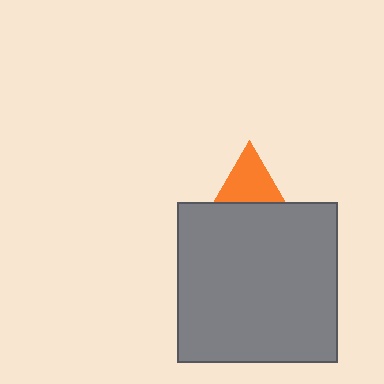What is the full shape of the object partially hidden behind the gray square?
The partially hidden object is an orange triangle.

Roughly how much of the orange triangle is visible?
A small part of it is visible (roughly 42%).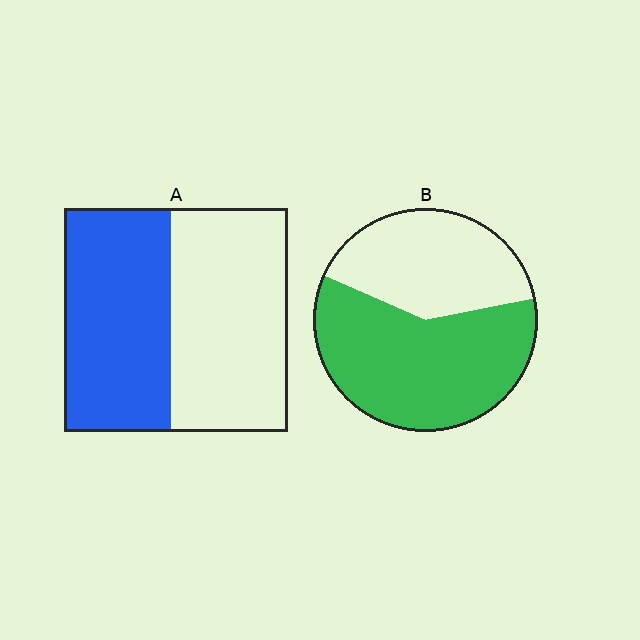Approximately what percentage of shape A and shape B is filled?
A is approximately 50% and B is approximately 60%.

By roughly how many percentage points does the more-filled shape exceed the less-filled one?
By roughly 10 percentage points (B over A).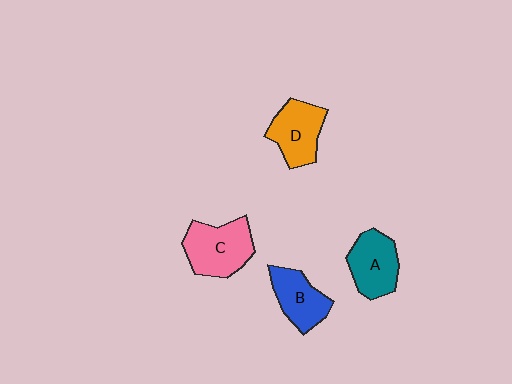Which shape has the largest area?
Shape C (pink).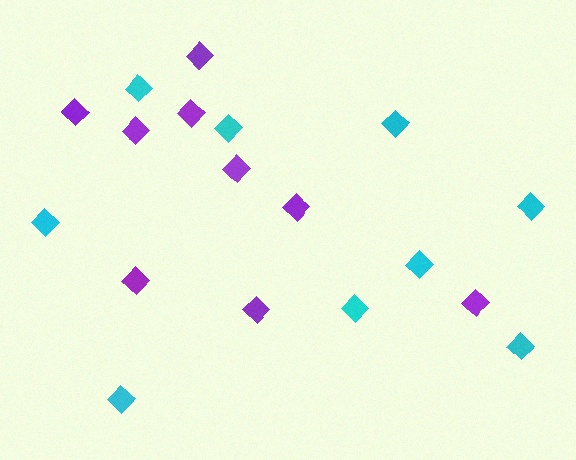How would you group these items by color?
There are 2 groups: one group of cyan diamonds (9) and one group of purple diamonds (9).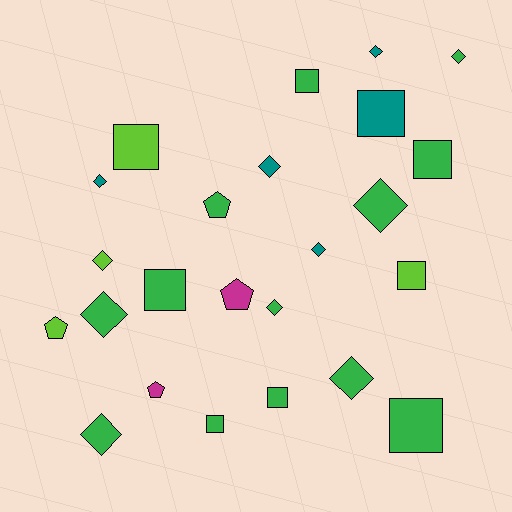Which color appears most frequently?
Green, with 13 objects.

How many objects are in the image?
There are 24 objects.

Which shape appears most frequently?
Diamond, with 11 objects.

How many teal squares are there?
There is 1 teal square.